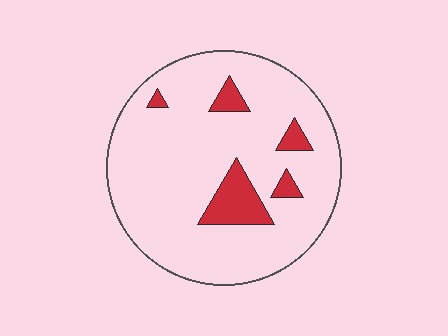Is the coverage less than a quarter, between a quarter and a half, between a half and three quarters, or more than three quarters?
Less than a quarter.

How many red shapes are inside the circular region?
5.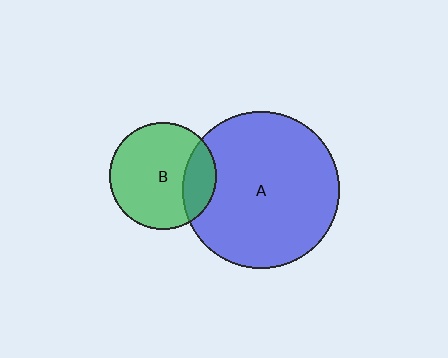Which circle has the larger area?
Circle A (blue).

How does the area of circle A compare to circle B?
Approximately 2.1 times.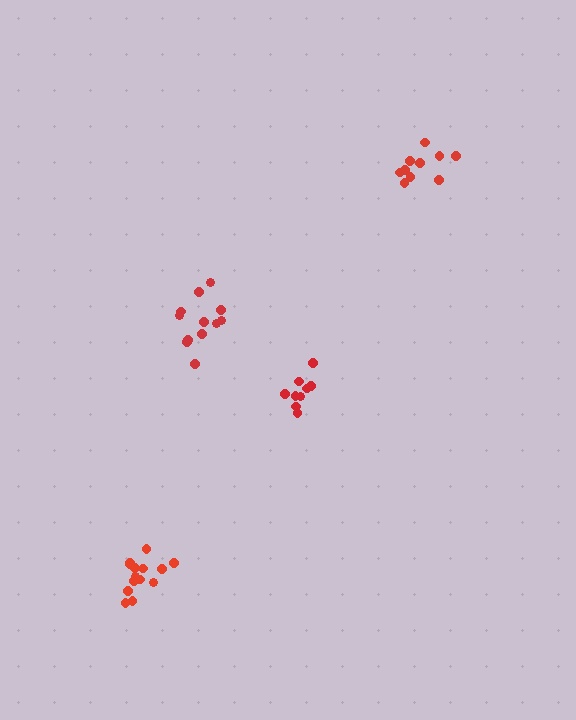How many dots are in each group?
Group 1: 12 dots, Group 2: 9 dots, Group 3: 10 dots, Group 4: 14 dots (45 total).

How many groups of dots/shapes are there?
There are 4 groups.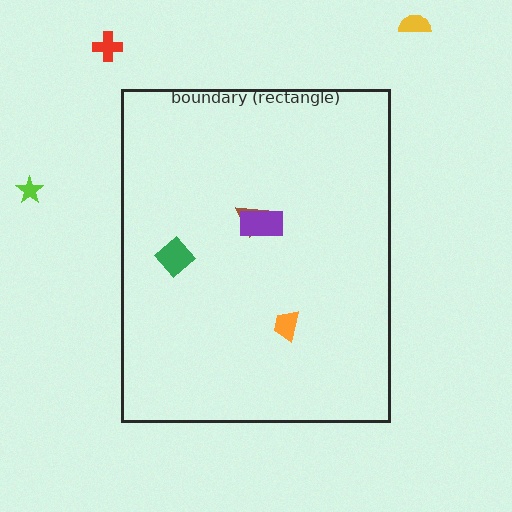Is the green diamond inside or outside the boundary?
Inside.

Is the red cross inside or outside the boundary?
Outside.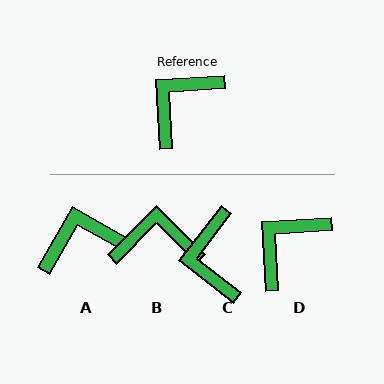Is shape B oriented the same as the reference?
No, it is off by about 48 degrees.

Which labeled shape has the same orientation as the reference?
D.